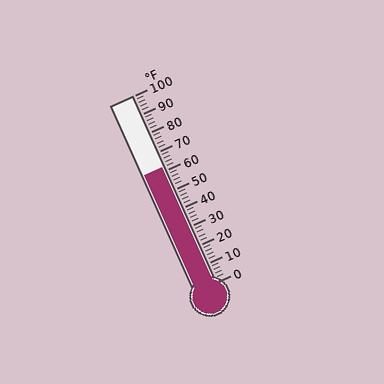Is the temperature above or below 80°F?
The temperature is below 80°F.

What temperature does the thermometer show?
The thermometer shows approximately 62°F.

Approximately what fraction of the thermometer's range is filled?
The thermometer is filled to approximately 60% of its range.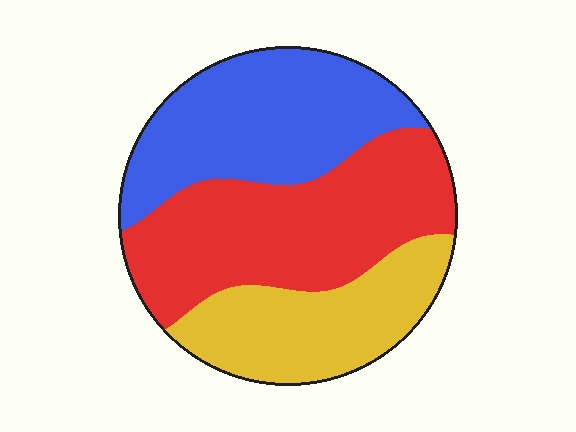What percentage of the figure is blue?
Blue takes up about one third (1/3) of the figure.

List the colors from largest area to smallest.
From largest to smallest: red, blue, yellow.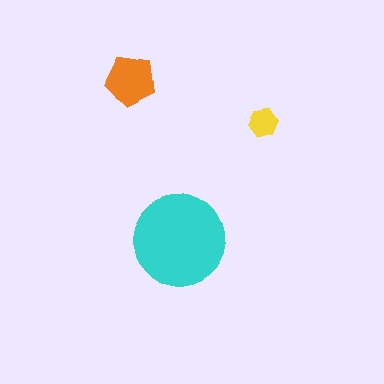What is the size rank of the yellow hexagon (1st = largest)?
3rd.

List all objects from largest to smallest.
The cyan circle, the orange pentagon, the yellow hexagon.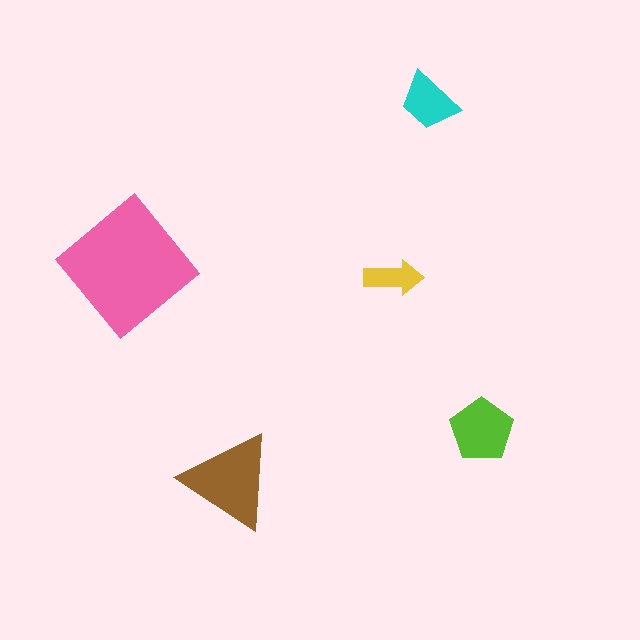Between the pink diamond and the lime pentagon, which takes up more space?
The pink diamond.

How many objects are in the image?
There are 5 objects in the image.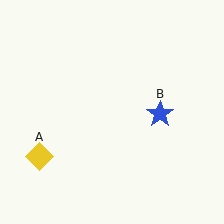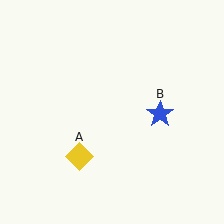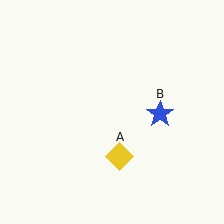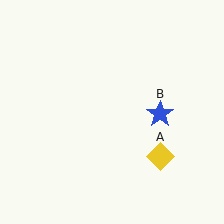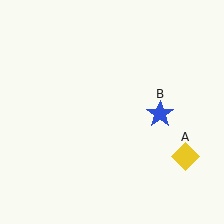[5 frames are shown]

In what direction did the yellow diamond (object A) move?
The yellow diamond (object A) moved right.